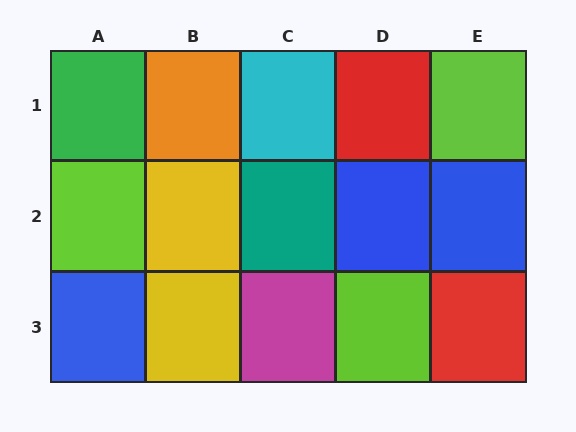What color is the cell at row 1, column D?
Red.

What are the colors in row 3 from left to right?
Blue, yellow, magenta, lime, red.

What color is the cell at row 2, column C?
Teal.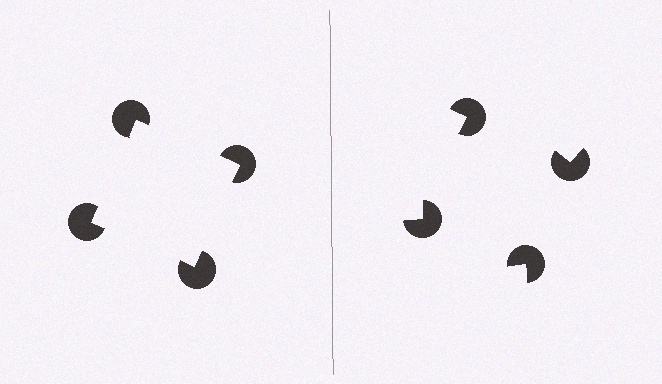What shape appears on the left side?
An illusory square.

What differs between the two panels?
The pac-man discs are positioned identically on both sides; only the wedge orientations differ. On the left they align to a square; on the right they are misaligned.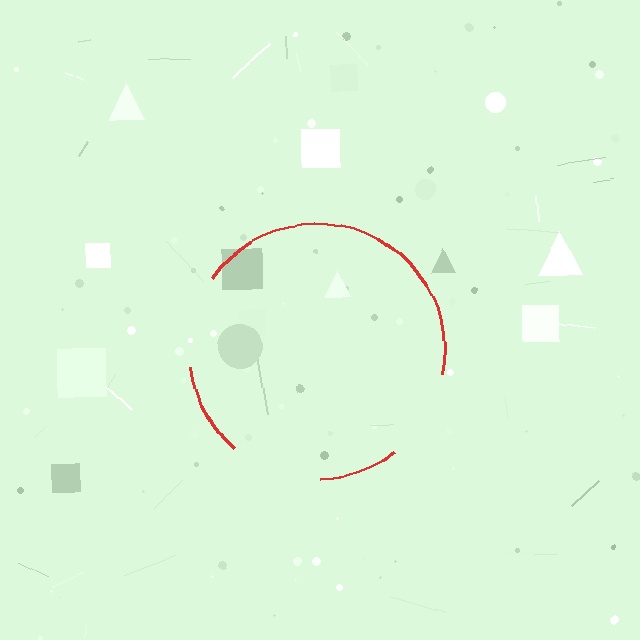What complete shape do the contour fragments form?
The contour fragments form a circle.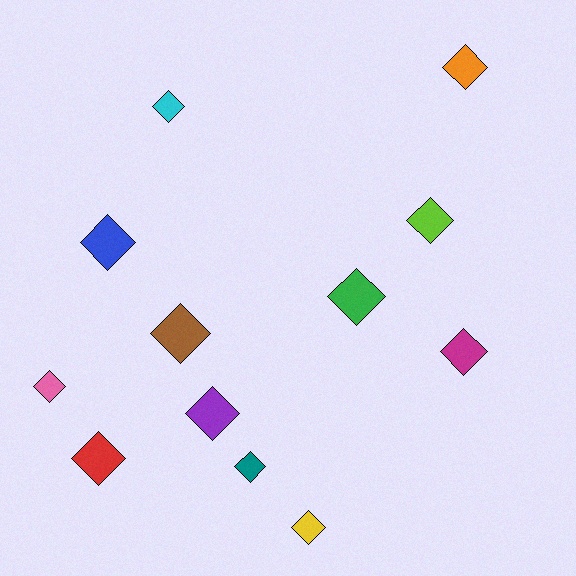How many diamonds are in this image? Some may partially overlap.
There are 12 diamonds.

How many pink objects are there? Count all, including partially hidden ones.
There is 1 pink object.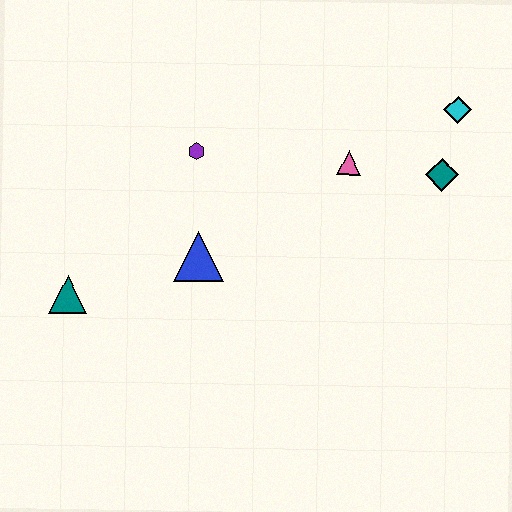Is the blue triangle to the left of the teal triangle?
No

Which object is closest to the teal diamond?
The cyan diamond is closest to the teal diamond.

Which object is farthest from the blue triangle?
The cyan diamond is farthest from the blue triangle.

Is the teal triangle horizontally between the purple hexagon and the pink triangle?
No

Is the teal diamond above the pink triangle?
No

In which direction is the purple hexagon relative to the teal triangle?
The purple hexagon is above the teal triangle.